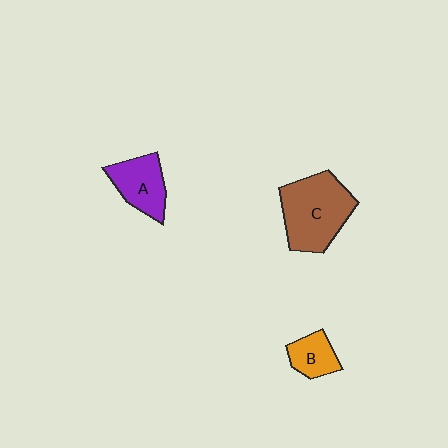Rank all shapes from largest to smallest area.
From largest to smallest: C (brown), A (purple), B (orange).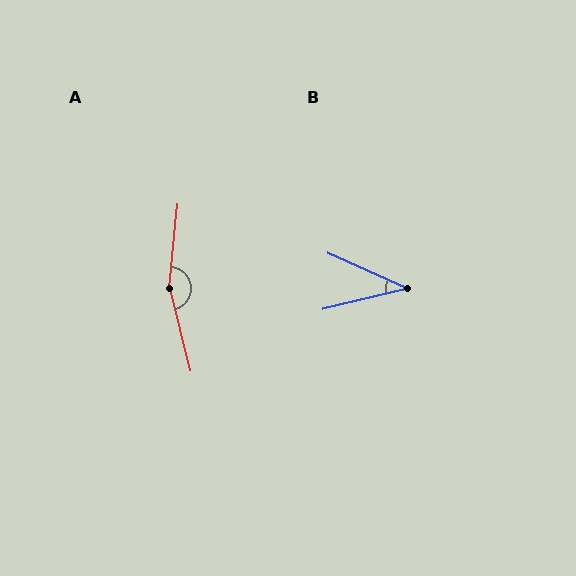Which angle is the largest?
A, at approximately 160 degrees.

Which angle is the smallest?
B, at approximately 37 degrees.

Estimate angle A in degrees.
Approximately 160 degrees.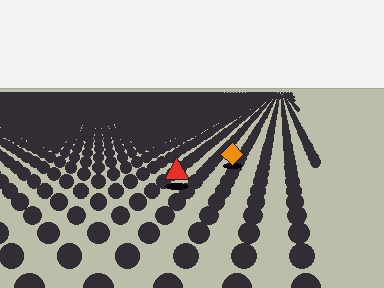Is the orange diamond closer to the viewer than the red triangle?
No. The red triangle is closer — you can tell from the texture gradient: the ground texture is coarser near it.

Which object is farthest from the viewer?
The orange diamond is farthest from the viewer. It appears smaller and the ground texture around it is denser.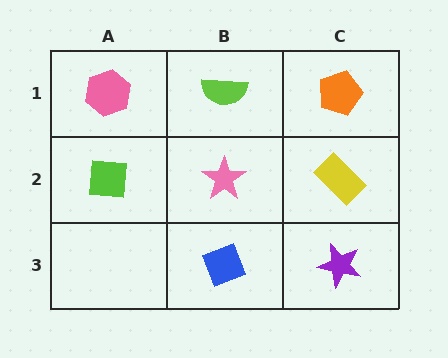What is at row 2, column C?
A yellow rectangle.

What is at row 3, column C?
A purple star.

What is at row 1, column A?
A pink hexagon.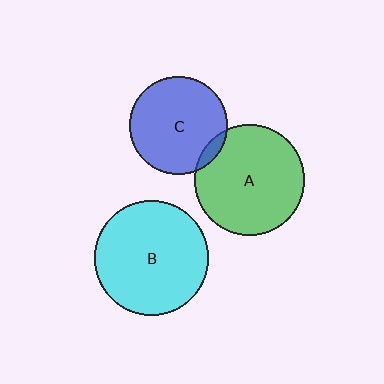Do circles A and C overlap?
Yes.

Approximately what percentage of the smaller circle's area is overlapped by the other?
Approximately 5%.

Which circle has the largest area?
Circle B (cyan).